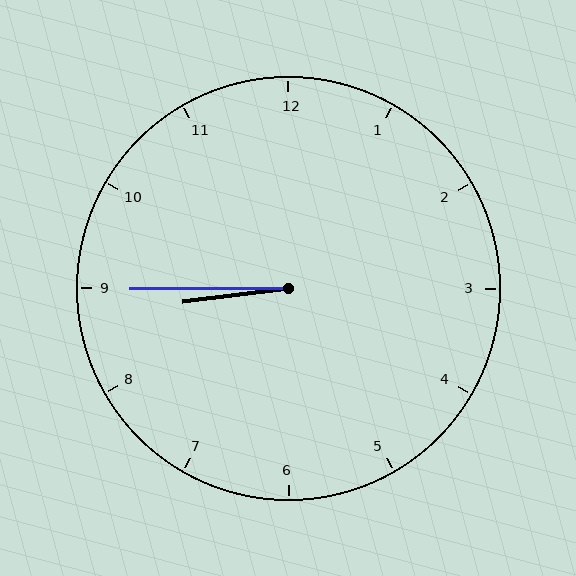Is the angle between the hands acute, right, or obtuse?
It is acute.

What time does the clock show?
8:45.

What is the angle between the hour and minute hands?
Approximately 8 degrees.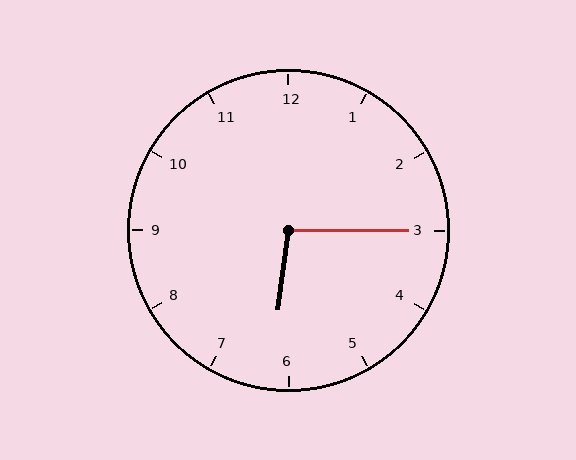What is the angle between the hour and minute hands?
Approximately 98 degrees.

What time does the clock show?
6:15.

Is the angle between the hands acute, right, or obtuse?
It is obtuse.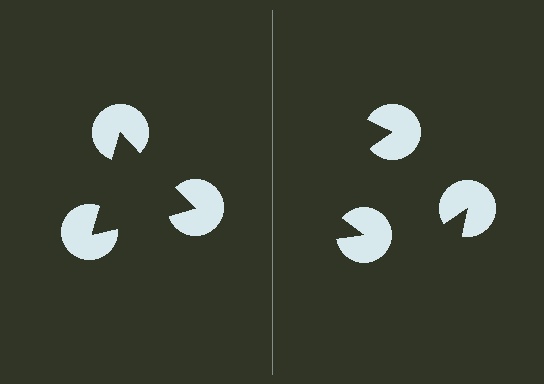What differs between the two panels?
The pac-man discs are positioned identically on both sides; only the wedge orientations differ. On the left they align to a triangle; on the right they are misaligned.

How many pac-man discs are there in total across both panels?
6 — 3 on each side.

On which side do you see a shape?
An illusory triangle appears on the left side. On the right side the wedge cuts are rotated, so no coherent shape forms.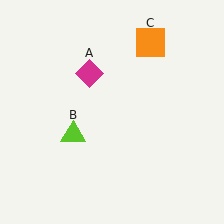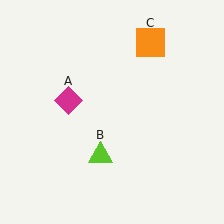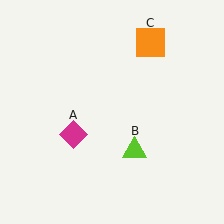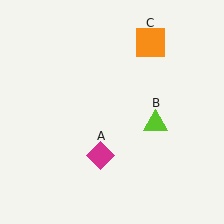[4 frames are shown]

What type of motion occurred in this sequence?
The magenta diamond (object A), lime triangle (object B) rotated counterclockwise around the center of the scene.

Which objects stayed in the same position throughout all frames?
Orange square (object C) remained stationary.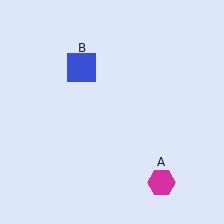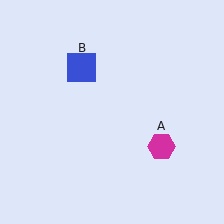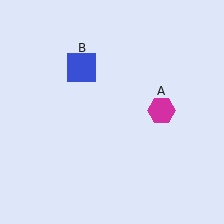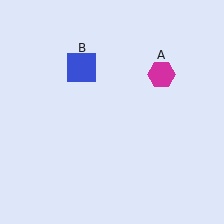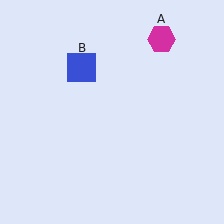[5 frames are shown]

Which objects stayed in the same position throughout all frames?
Blue square (object B) remained stationary.